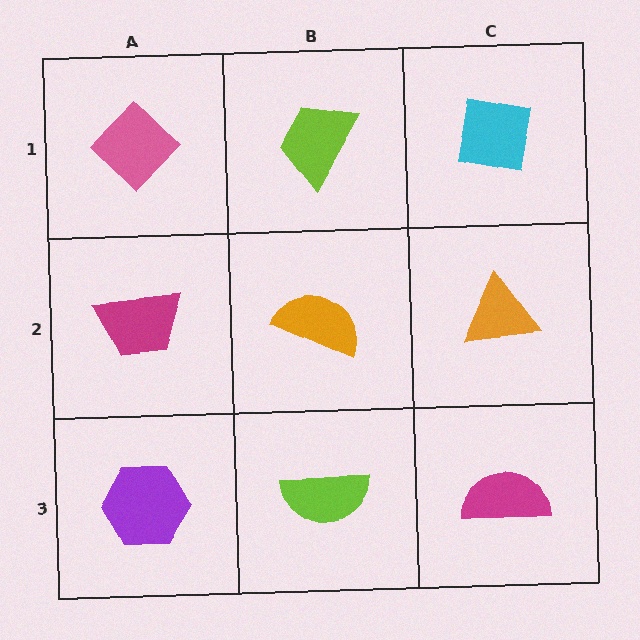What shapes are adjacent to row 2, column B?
A lime trapezoid (row 1, column B), a lime semicircle (row 3, column B), a magenta trapezoid (row 2, column A), an orange triangle (row 2, column C).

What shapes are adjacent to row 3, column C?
An orange triangle (row 2, column C), a lime semicircle (row 3, column B).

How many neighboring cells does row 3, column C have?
2.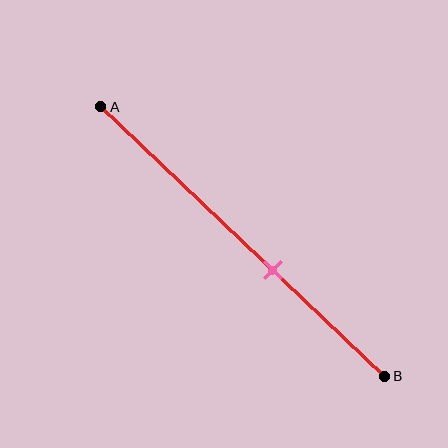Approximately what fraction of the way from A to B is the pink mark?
The pink mark is approximately 60% of the way from A to B.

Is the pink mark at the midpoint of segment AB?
No, the mark is at about 60% from A, not at the 50% midpoint.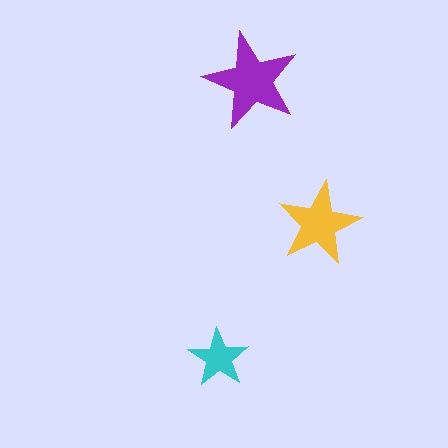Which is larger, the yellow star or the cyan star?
The yellow one.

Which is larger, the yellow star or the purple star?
The purple one.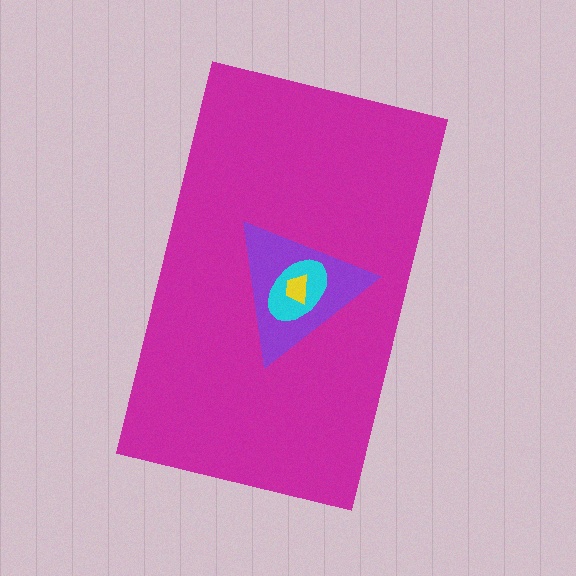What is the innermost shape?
The yellow trapezoid.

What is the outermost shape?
The magenta rectangle.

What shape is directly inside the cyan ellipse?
The yellow trapezoid.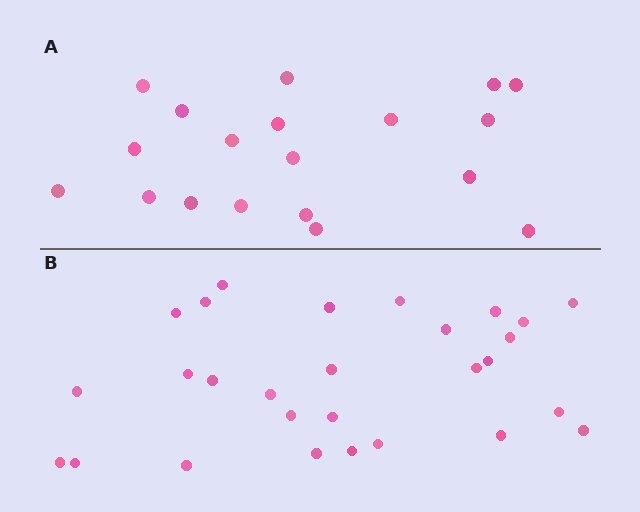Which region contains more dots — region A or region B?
Region B (the bottom region) has more dots.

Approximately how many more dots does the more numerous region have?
Region B has roughly 8 or so more dots than region A.